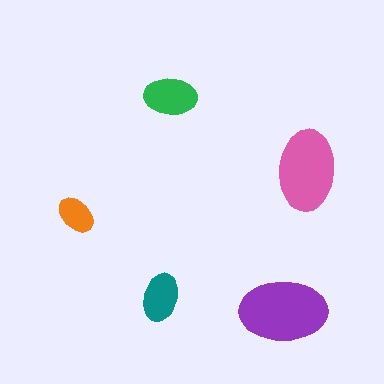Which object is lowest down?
The purple ellipse is bottommost.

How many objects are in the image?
There are 5 objects in the image.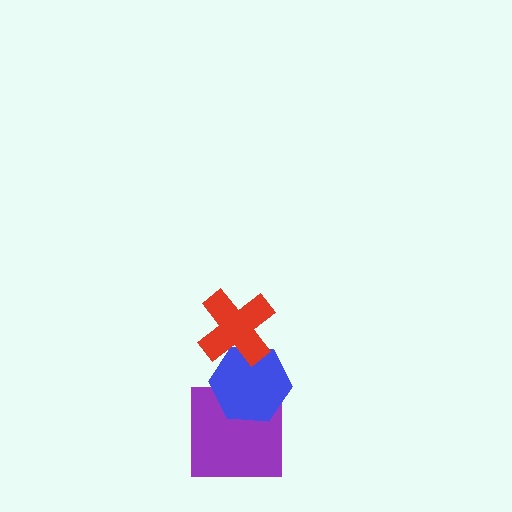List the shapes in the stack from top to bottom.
From top to bottom: the red cross, the blue hexagon, the purple square.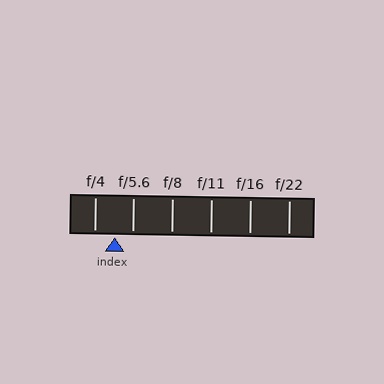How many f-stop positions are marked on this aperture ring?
There are 6 f-stop positions marked.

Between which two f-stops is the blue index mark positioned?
The index mark is between f/4 and f/5.6.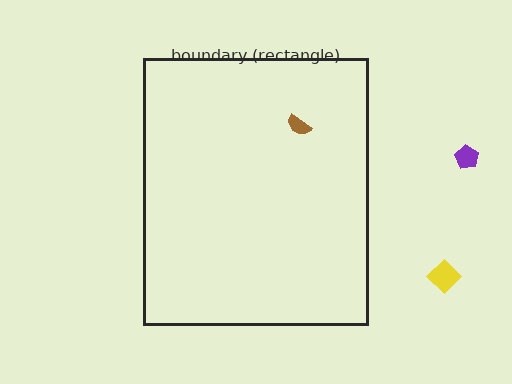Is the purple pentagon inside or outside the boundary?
Outside.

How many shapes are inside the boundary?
1 inside, 2 outside.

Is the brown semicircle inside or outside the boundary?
Inside.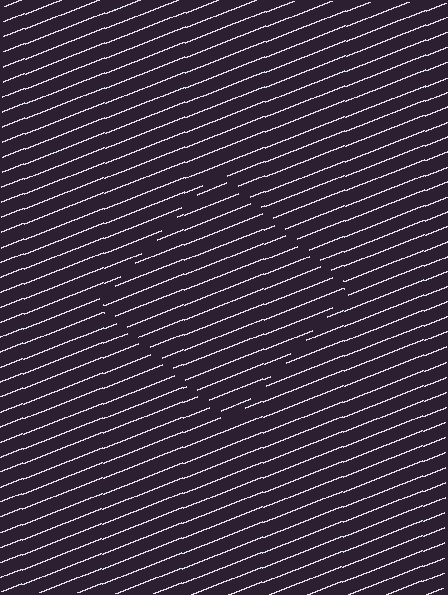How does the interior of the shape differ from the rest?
The interior of the shape contains the same grating, shifted by half a period — the contour is defined by the phase discontinuity where line-ends from the inner and outer gratings abut.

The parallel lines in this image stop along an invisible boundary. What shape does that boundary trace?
An illusory square. The interior of the shape contains the same grating, shifted by half a period — the contour is defined by the phase discontinuity where line-ends from the inner and outer gratings abut.